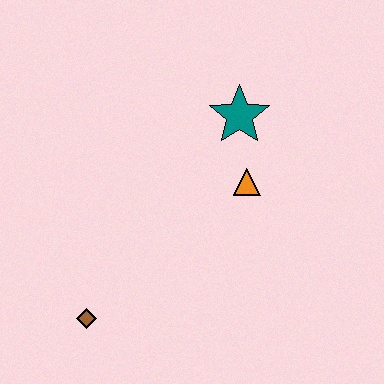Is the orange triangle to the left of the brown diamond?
No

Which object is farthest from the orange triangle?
The brown diamond is farthest from the orange triangle.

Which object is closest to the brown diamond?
The orange triangle is closest to the brown diamond.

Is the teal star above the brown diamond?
Yes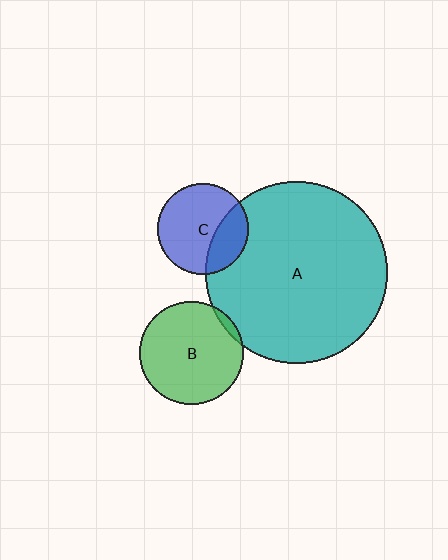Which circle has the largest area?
Circle A (teal).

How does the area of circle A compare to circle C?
Approximately 4.0 times.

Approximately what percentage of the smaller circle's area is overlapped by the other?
Approximately 30%.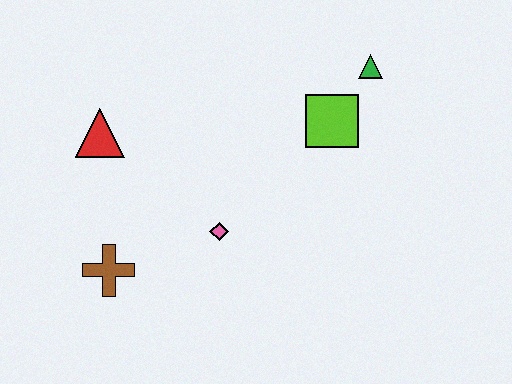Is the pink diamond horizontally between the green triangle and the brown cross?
Yes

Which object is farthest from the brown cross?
The green triangle is farthest from the brown cross.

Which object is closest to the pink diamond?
The brown cross is closest to the pink diamond.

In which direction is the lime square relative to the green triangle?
The lime square is below the green triangle.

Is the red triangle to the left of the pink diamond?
Yes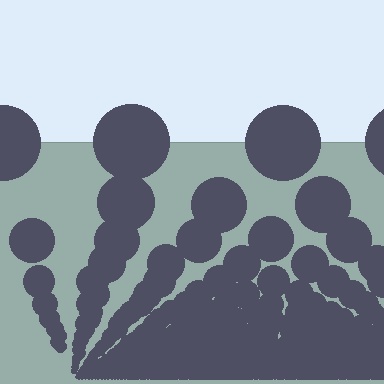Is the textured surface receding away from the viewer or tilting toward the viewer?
The surface appears to tilt toward the viewer. Texture elements get larger and sparser toward the top.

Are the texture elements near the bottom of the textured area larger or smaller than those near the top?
Smaller. The gradient is inverted — elements near the bottom are smaller and denser.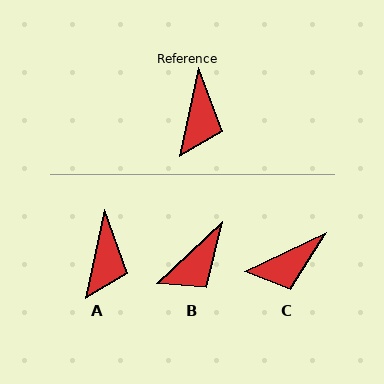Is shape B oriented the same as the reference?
No, it is off by about 35 degrees.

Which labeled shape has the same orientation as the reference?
A.